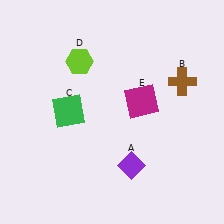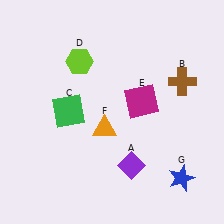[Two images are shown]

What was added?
An orange triangle (F), a blue star (G) were added in Image 2.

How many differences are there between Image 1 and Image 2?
There are 2 differences between the two images.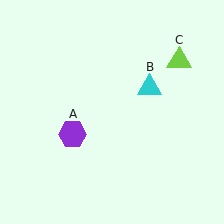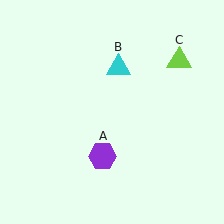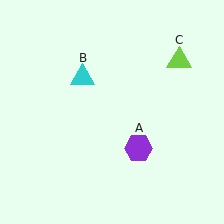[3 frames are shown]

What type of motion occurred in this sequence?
The purple hexagon (object A), cyan triangle (object B) rotated counterclockwise around the center of the scene.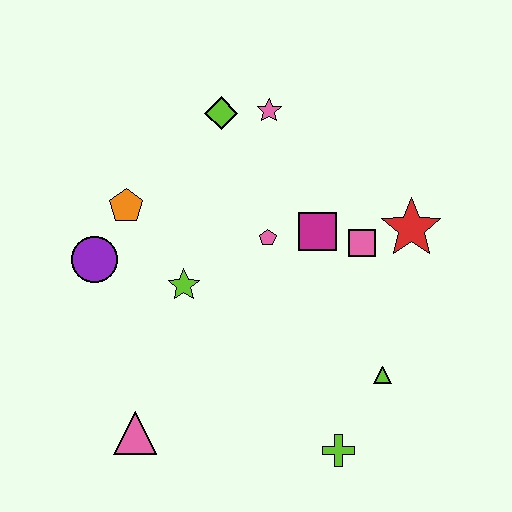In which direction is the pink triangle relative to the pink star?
The pink triangle is below the pink star.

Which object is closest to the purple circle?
The orange pentagon is closest to the purple circle.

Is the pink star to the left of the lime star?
No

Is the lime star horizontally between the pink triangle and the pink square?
Yes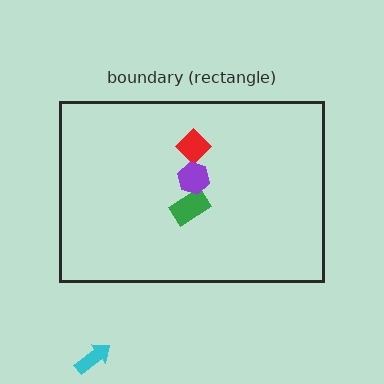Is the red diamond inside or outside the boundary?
Inside.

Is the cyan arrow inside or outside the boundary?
Outside.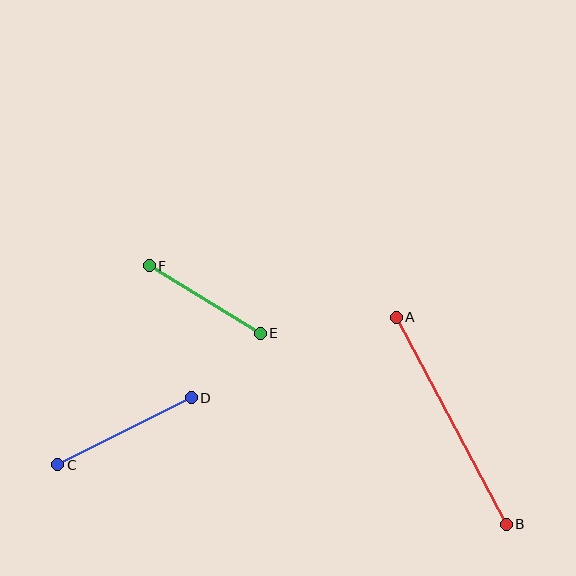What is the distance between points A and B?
The distance is approximately 234 pixels.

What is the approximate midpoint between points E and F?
The midpoint is at approximately (205, 299) pixels.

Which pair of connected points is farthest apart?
Points A and B are farthest apart.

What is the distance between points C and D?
The distance is approximately 150 pixels.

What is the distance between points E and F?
The distance is approximately 130 pixels.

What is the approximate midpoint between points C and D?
The midpoint is at approximately (124, 431) pixels.